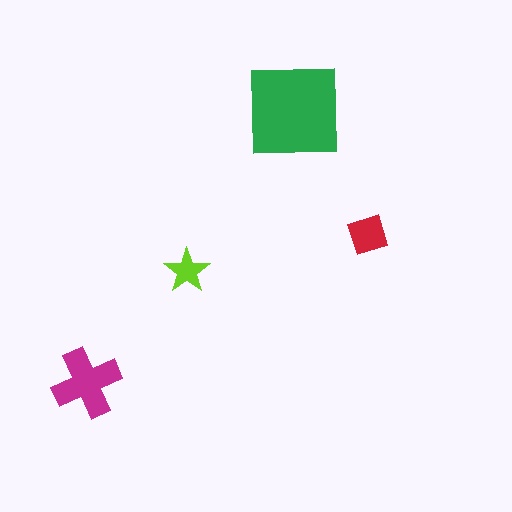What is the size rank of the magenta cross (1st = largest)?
2nd.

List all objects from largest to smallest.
The green square, the magenta cross, the red diamond, the lime star.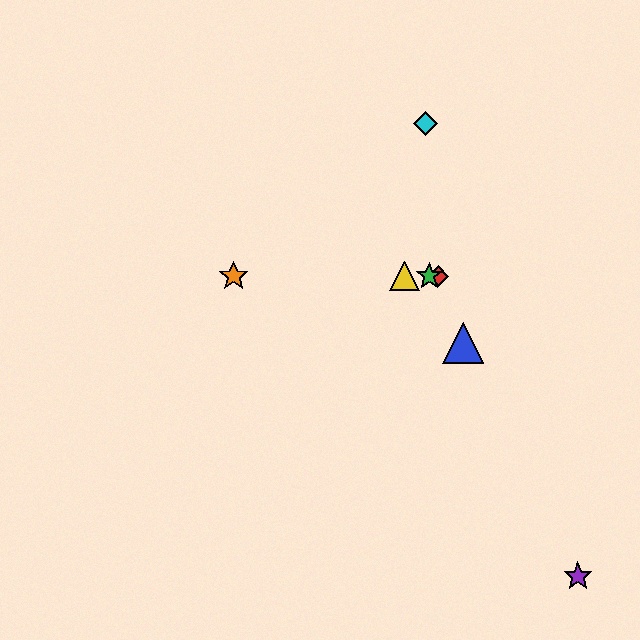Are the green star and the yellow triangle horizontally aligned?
Yes, both are at y≈276.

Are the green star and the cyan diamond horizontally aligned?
No, the green star is at y≈276 and the cyan diamond is at y≈123.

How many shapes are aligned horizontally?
4 shapes (the red diamond, the green star, the yellow triangle, the orange star) are aligned horizontally.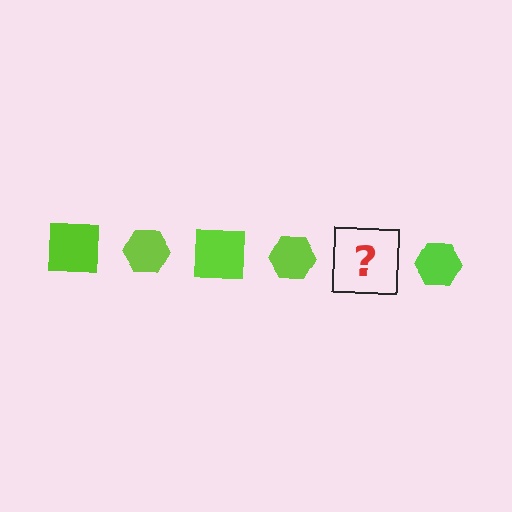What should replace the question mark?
The question mark should be replaced with a lime square.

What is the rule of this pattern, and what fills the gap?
The rule is that the pattern cycles through square, hexagon shapes in lime. The gap should be filled with a lime square.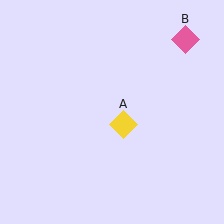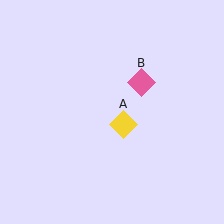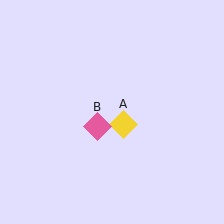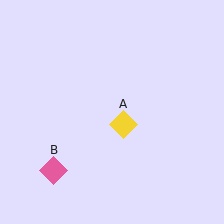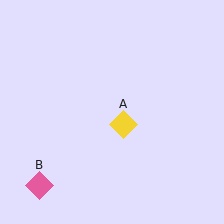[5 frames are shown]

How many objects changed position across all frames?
1 object changed position: pink diamond (object B).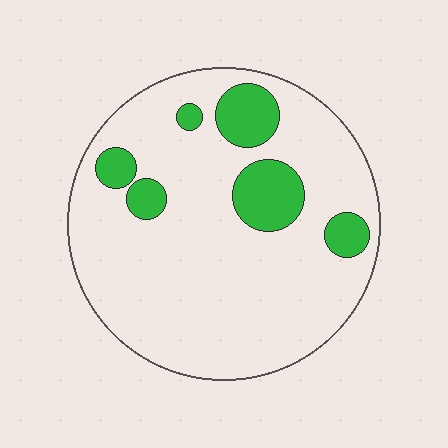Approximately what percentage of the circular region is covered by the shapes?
Approximately 15%.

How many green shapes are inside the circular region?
6.